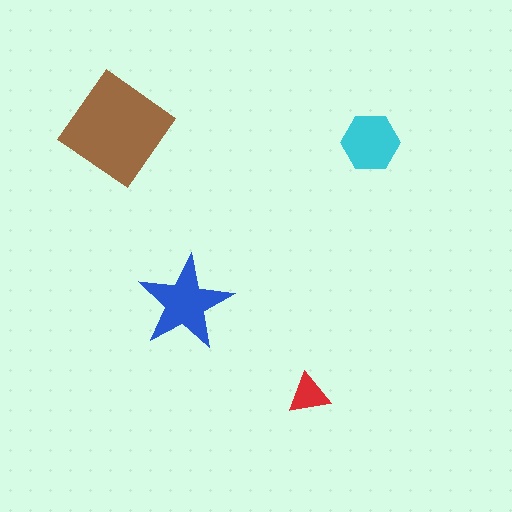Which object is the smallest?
The red triangle.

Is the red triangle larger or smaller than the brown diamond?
Smaller.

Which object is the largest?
The brown diamond.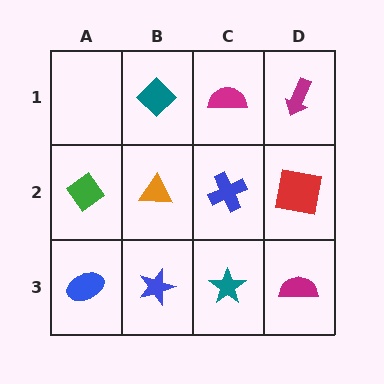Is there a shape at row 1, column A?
No, that cell is empty.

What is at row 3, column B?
A blue star.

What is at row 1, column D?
A magenta arrow.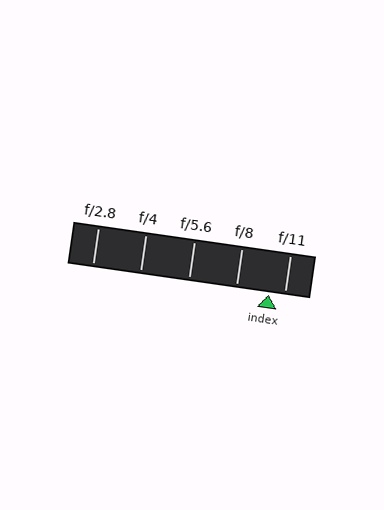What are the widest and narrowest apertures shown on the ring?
The widest aperture shown is f/2.8 and the narrowest is f/11.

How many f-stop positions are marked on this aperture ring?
There are 5 f-stop positions marked.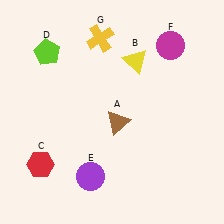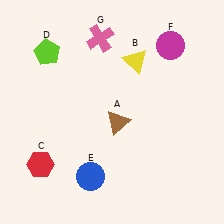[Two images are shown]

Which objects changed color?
E changed from purple to blue. G changed from yellow to pink.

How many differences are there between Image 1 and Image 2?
There are 2 differences between the two images.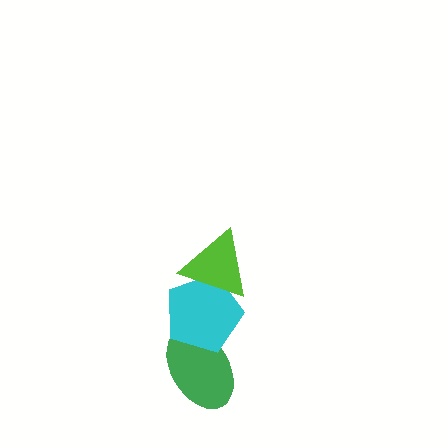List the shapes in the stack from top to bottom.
From top to bottom: the lime triangle, the cyan pentagon, the green ellipse.